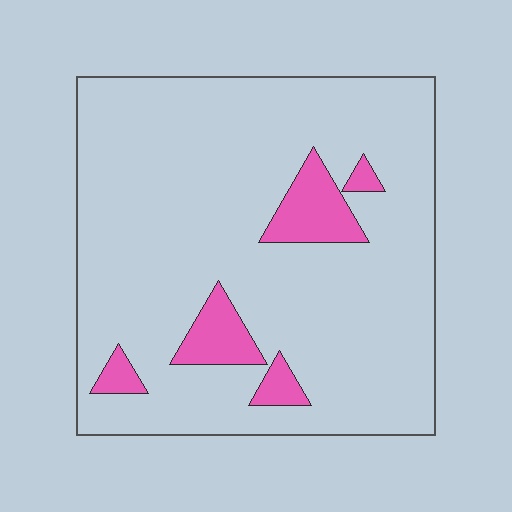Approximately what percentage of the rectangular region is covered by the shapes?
Approximately 10%.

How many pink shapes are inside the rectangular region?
5.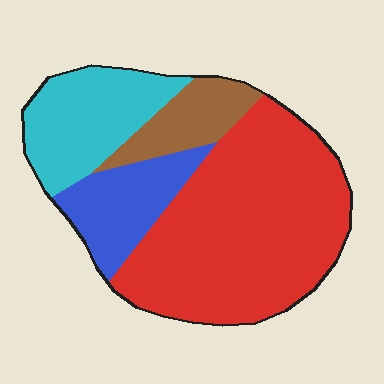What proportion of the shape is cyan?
Cyan covers roughly 20% of the shape.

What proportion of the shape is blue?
Blue takes up about one sixth (1/6) of the shape.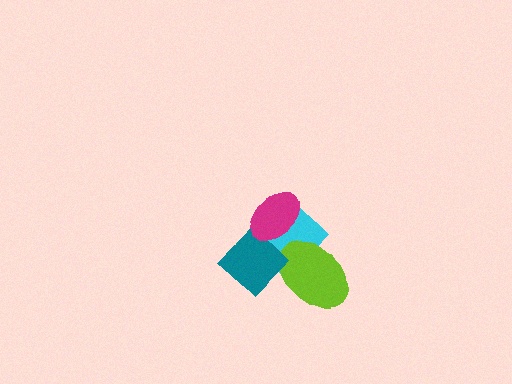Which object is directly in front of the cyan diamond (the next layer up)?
The lime ellipse is directly in front of the cyan diamond.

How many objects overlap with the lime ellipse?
2 objects overlap with the lime ellipse.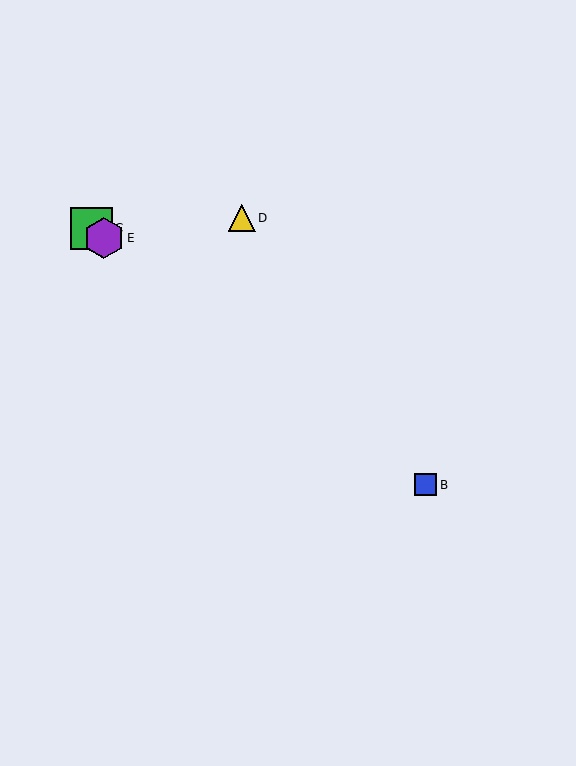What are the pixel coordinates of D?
Object D is at (242, 218).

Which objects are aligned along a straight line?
Objects A, B, C, E are aligned along a straight line.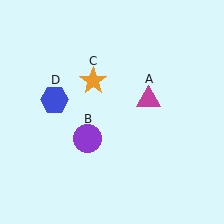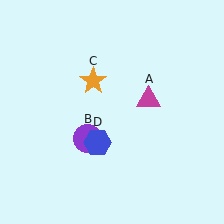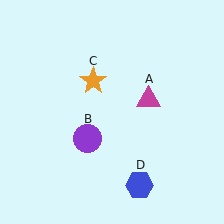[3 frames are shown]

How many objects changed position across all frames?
1 object changed position: blue hexagon (object D).